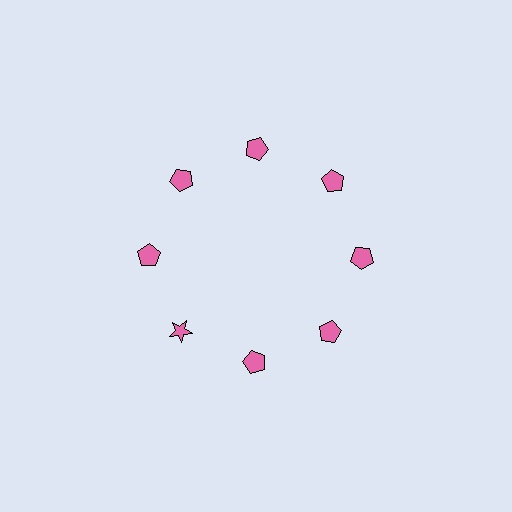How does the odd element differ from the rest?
It has a different shape: star instead of pentagon.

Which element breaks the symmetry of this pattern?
The pink star at roughly the 8 o'clock position breaks the symmetry. All other shapes are pink pentagons.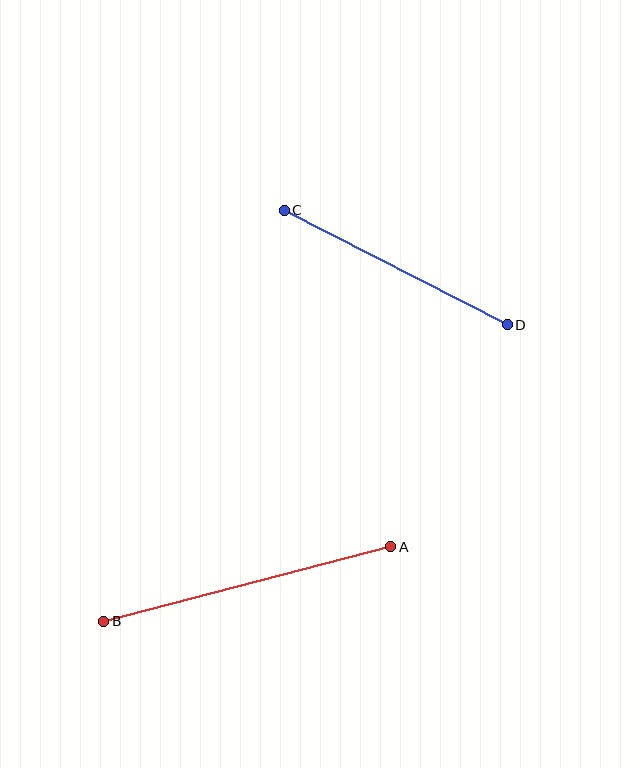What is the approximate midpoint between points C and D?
The midpoint is at approximately (396, 267) pixels.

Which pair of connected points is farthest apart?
Points A and B are farthest apart.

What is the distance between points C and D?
The distance is approximately 251 pixels.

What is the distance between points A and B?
The distance is approximately 296 pixels.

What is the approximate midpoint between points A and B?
The midpoint is at approximately (247, 584) pixels.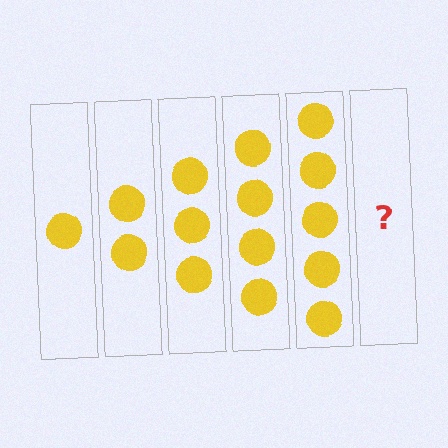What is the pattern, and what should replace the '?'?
The pattern is that each step adds one more circle. The '?' should be 6 circles.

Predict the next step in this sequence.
The next step is 6 circles.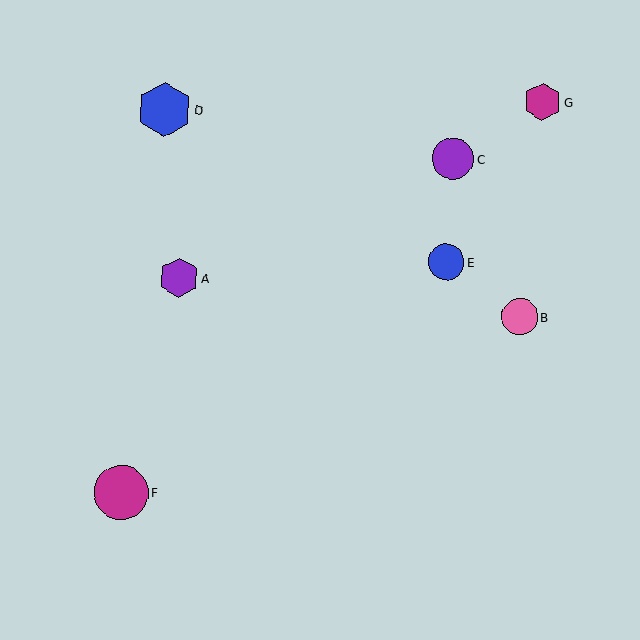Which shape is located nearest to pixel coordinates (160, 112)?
The blue hexagon (labeled D) at (164, 110) is nearest to that location.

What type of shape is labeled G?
Shape G is a magenta hexagon.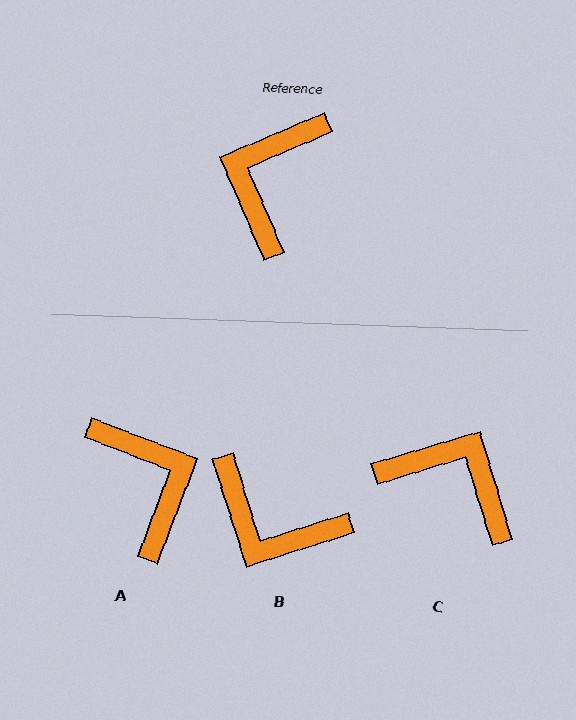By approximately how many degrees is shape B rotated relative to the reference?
Approximately 84 degrees counter-clockwise.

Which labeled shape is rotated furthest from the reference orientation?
A, about 134 degrees away.